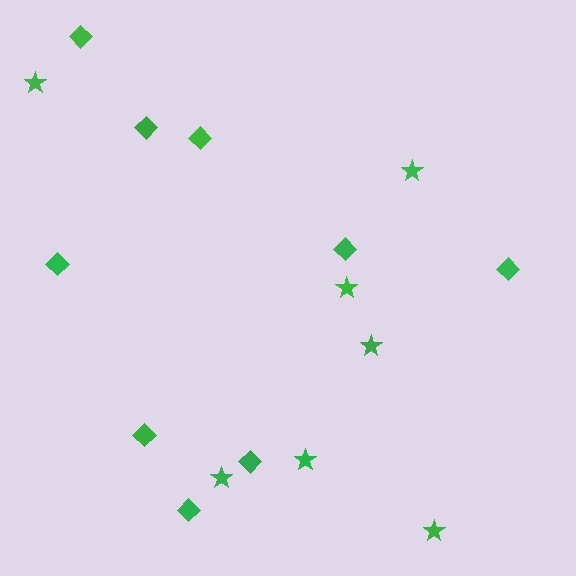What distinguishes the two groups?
There are 2 groups: one group of diamonds (9) and one group of stars (7).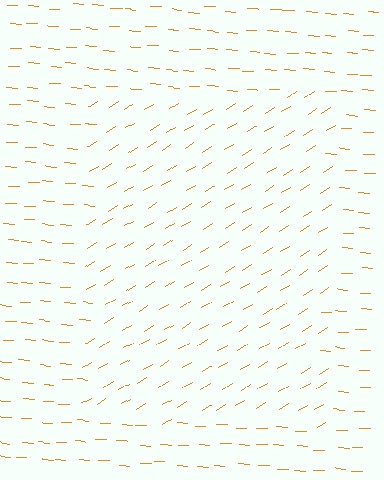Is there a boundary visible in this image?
Yes, there is a texture boundary formed by a change in line orientation.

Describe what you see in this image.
The image is filled with small orange line segments. A rectangle region in the image has lines oriented differently from the surrounding lines, creating a visible texture boundary.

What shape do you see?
I see a rectangle.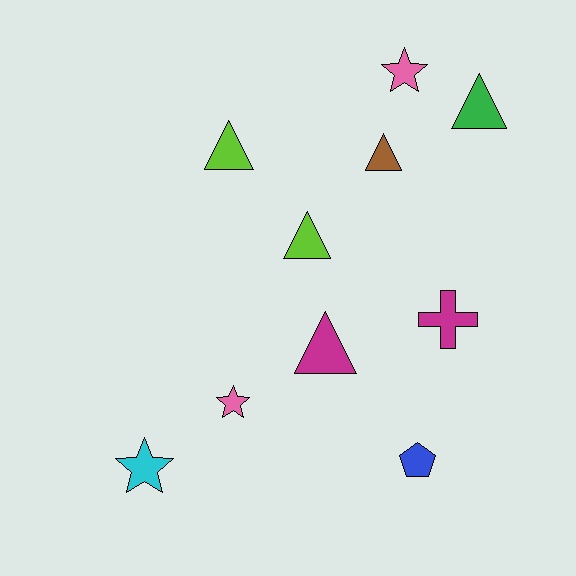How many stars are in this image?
There are 3 stars.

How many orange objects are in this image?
There are no orange objects.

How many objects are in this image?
There are 10 objects.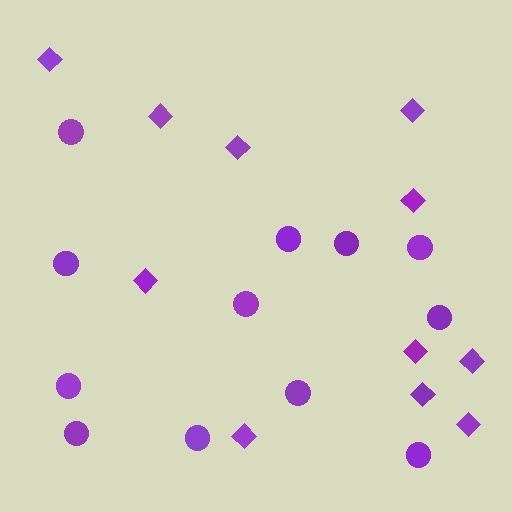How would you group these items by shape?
There are 2 groups: one group of diamonds (11) and one group of circles (12).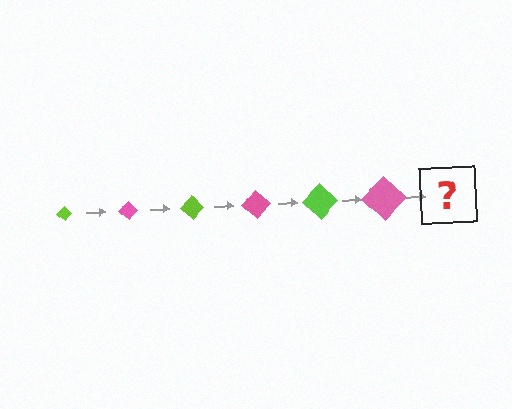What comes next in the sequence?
The next element should be a lime diamond, larger than the previous one.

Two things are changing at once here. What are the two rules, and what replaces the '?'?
The two rules are that the diamond grows larger each step and the color cycles through lime and pink. The '?' should be a lime diamond, larger than the previous one.